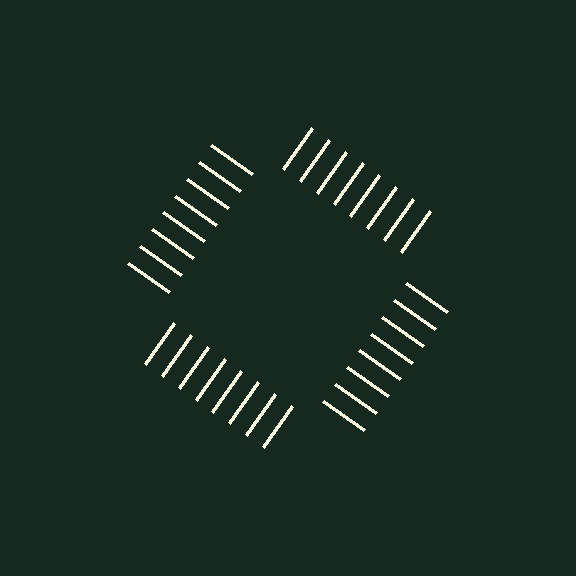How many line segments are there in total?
32 — 8 along each of the 4 edges.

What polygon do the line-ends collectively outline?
An illusory square — the line segments terminate on its edges but no continuous stroke is drawn.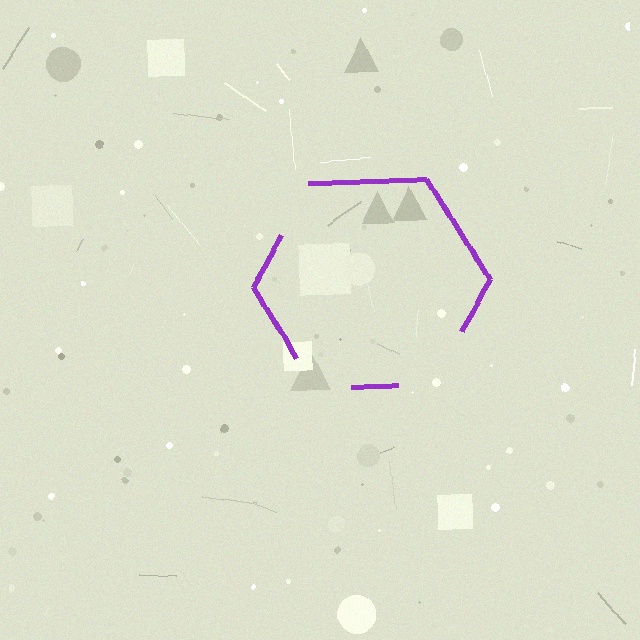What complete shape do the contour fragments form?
The contour fragments form a hexagon.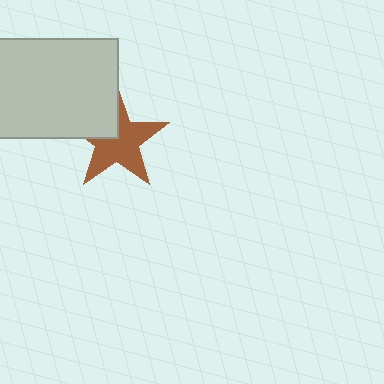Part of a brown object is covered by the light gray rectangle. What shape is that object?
It is a star.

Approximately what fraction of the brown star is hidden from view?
Roughly 31% of the brown star is hidden behind the light gray rectangle.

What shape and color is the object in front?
The object in front is a light gray rectangle.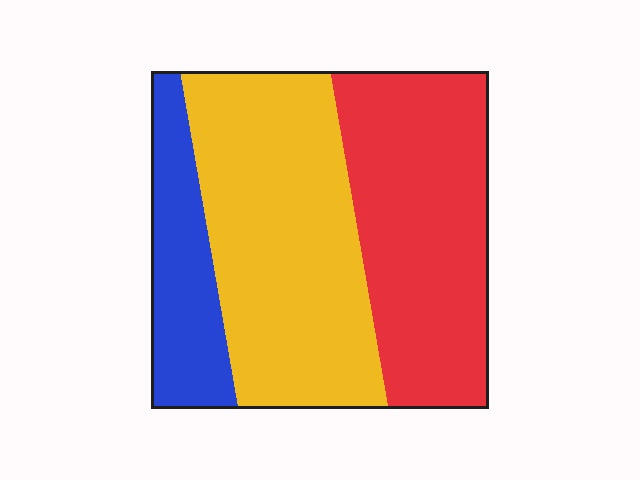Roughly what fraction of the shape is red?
Red covers around 40% of the shape.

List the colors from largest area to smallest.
From largest to smallest: yellow, red, blue.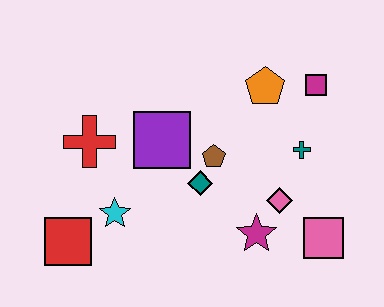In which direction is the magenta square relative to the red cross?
The magenta square is to the right of the red cross.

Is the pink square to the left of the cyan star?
No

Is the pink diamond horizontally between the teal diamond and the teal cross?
Yes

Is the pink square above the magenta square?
No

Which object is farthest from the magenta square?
The red square is farthest from the magenta square.